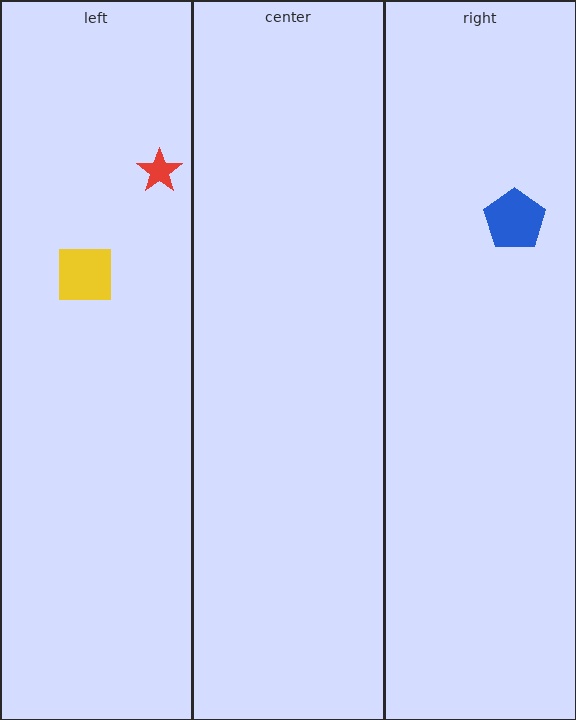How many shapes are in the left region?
2.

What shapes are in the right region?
The blue pentagon.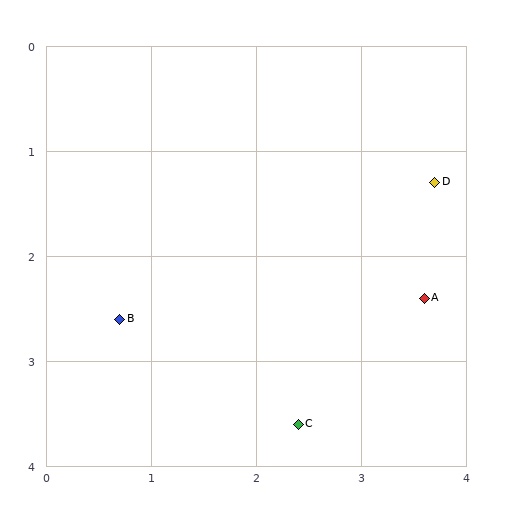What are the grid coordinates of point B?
Point B is at approximately (0.7, 2.6).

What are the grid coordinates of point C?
Point C is at approximately (2.4, 3.6).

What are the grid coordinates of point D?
Point D is at approximately (3.7, 1.3).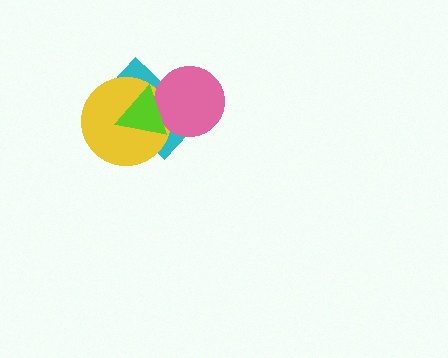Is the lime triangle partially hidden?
No, no other shape covers it.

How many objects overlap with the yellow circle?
3 objects overlap with the yellow circle.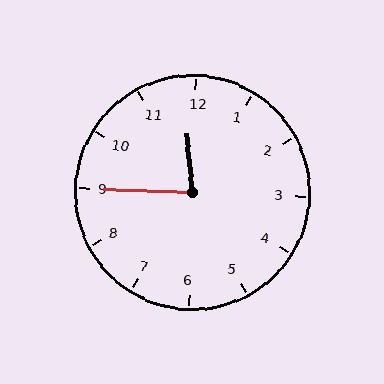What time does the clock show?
11:45.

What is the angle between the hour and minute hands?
Approximately 82 degrees.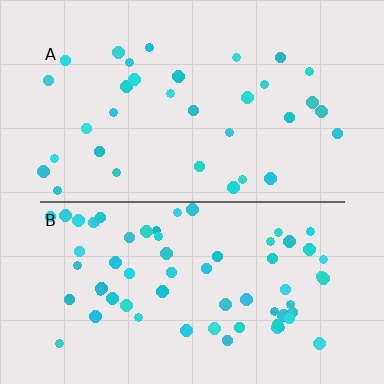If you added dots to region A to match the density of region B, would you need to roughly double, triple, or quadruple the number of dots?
Approximately double.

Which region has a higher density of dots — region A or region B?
B (the bottom).